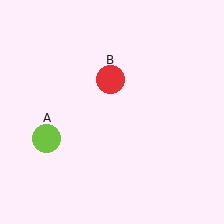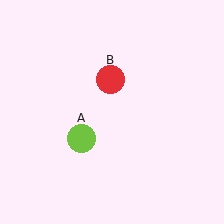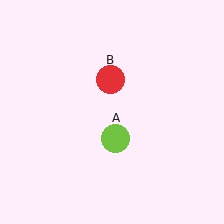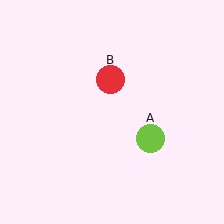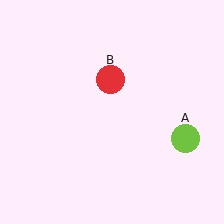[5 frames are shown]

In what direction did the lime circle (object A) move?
The lime circle (object A) moved right.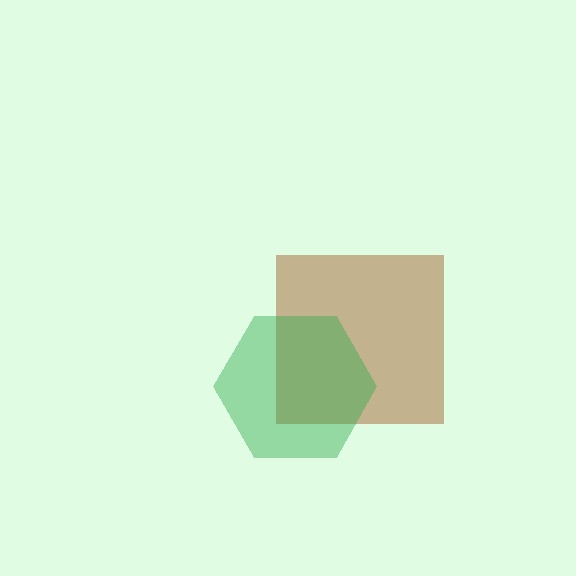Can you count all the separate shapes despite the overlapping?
Yes, there are 2 separate shapes.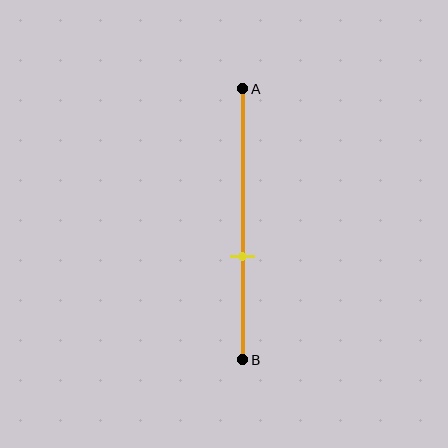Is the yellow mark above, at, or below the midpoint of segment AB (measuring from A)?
The yellow mark is below the midpoint of segment AB.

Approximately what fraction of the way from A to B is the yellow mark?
The yellow mark is approximately 60% of the way from A to B.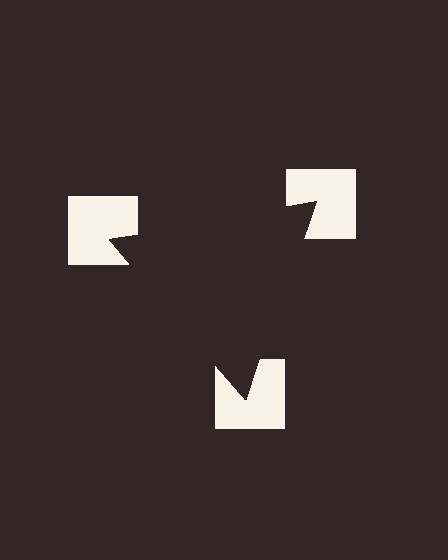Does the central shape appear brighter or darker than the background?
It typically appears slightly darker than the background, even though no actual brightness change is drawn.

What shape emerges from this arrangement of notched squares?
An illusory triangle — its edges are inferred from the aligned wedge cuts in the notched squares, not physically drawn.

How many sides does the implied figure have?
3 sides.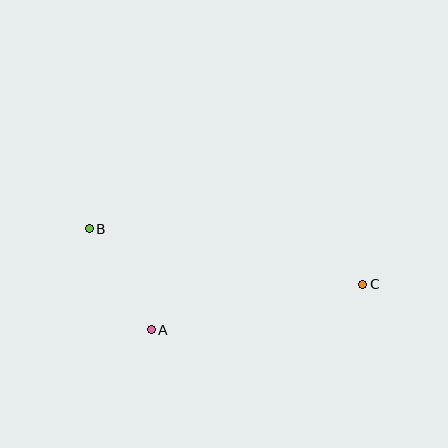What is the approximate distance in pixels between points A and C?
The distance between A and C is approximately 216 pixels.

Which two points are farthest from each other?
Points B and C are farthest from each other.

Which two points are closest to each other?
Points A and B are closest to each other.